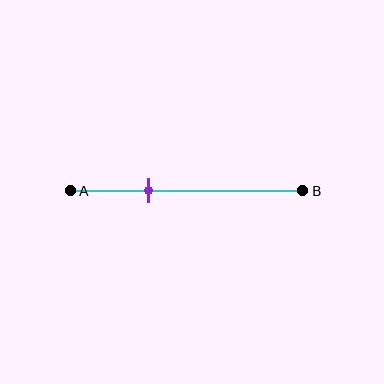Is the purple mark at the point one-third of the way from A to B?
Yes, the mark is approximately at the one-third point.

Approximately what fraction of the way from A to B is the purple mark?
The purple mark is approximately 35% of the way from A to B.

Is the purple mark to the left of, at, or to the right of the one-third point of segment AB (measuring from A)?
The purple mark is approximately at the one-third point of segment AB.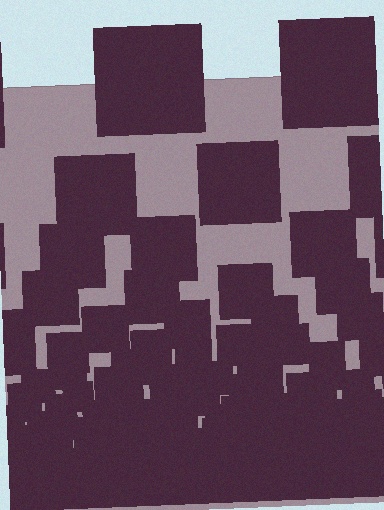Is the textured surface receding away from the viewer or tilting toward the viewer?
The surface appears to tilt toward the viewer. Texture elements get larger and sparser toward the top.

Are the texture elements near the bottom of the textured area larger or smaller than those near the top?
Smaller. The gradient is inverted — elements near the bottom are smaller and denser.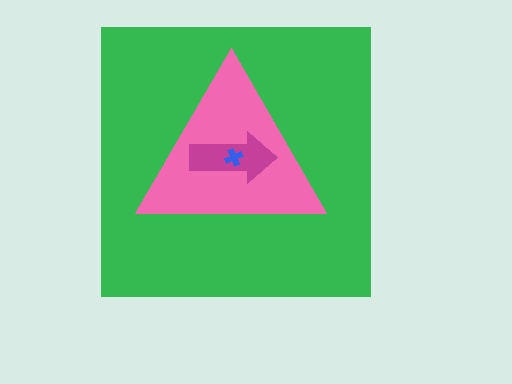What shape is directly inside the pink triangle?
The magenta arrow.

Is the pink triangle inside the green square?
Yes.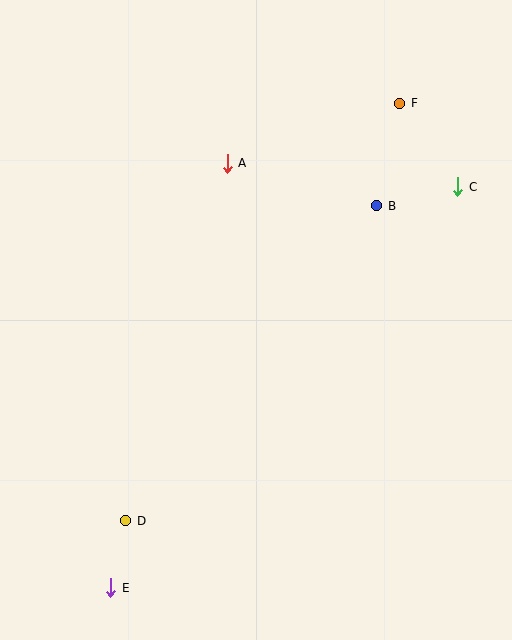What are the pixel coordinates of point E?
Point E is at (111, 588).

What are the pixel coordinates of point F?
Point F is at (400, 103).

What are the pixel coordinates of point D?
Point D is at (126, 521).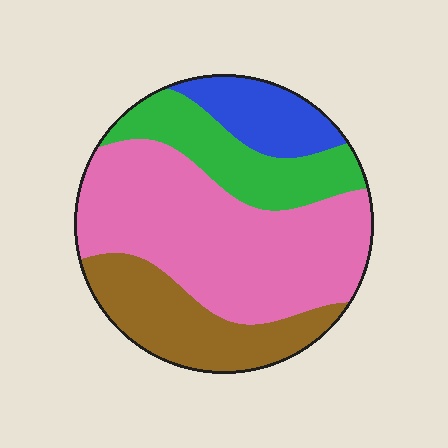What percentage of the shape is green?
Green takes up about one fifth (1/5) of the shape.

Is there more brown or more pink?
Pink.